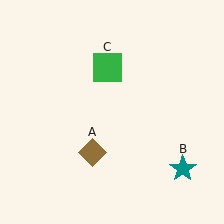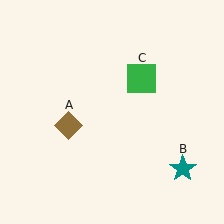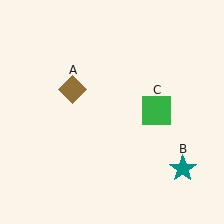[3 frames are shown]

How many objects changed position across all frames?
2 objects changed position: brown diamond (object A), green square (object C).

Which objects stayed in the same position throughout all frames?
Teal star (object B) remained stationary.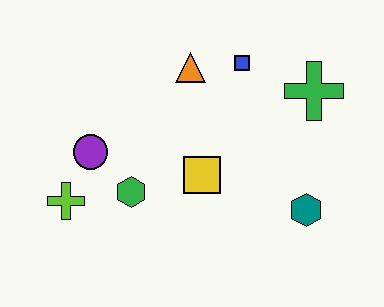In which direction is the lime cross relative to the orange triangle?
The lime cross is below the orange triangle.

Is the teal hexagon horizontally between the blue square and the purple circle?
No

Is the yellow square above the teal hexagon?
Yes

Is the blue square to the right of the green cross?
No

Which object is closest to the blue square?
The orange triangle is closest to the blue square.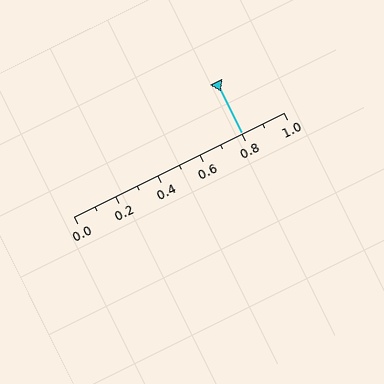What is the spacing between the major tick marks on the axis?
The major ticks are spaced 0.2 apart.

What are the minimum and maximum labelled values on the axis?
The axis runs from 0.0 to 1.0.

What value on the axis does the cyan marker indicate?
The marker indicates approximately 0.8.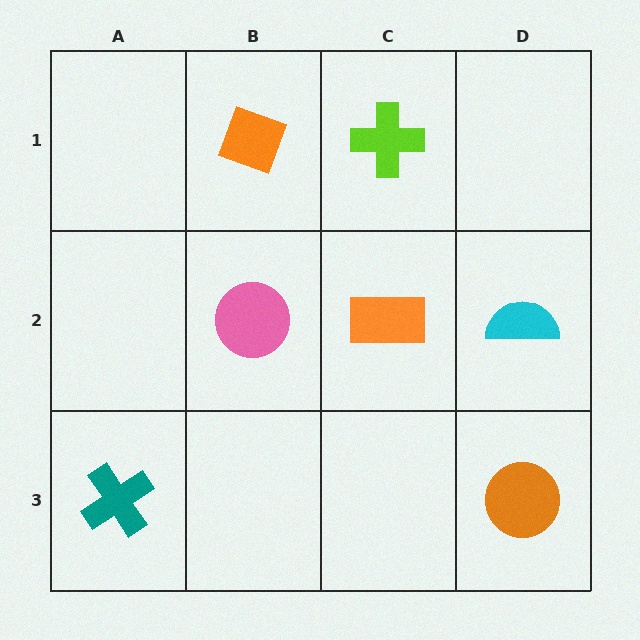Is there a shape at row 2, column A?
No, that cell is empty.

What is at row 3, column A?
A teal cross.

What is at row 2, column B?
A pink circle.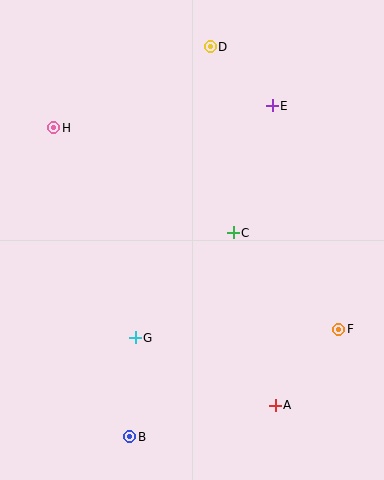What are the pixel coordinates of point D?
Point D is at (210, 47).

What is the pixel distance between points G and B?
The distance between G and B is 99 pixels.